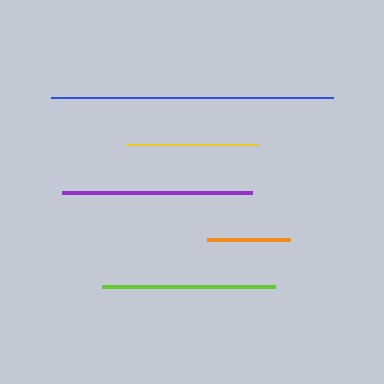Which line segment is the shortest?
The orange line is the shortest at approximately 83 pixels.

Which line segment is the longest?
The blue line is the longest at approximately 281 pixels.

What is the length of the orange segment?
The orange segment is approximately 83 pixels long.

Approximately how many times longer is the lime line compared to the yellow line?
The lime line is approximately 1.3 times the length of the yellow line.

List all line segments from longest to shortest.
From longest to shortest: blue, purple, lime, yellow, orange.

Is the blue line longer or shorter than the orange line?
The blue line is longer than the orange line.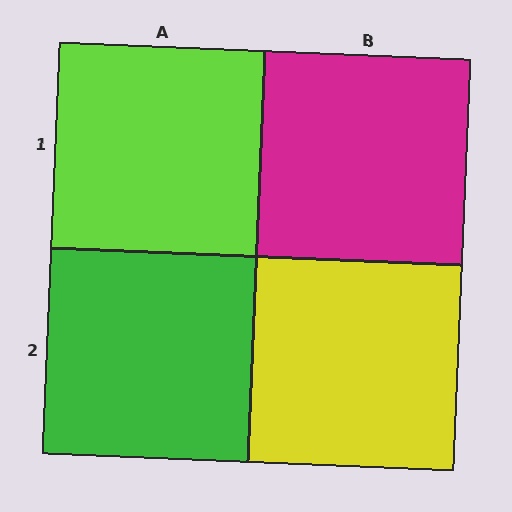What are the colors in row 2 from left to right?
Green, yellow.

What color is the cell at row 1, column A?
Lime.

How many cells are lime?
1 cell is lime.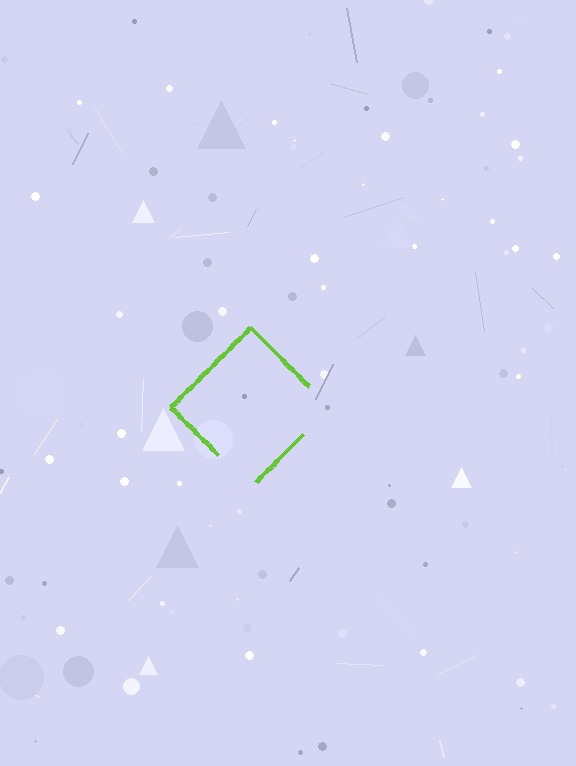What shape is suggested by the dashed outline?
The dashed outline suggests a diamond.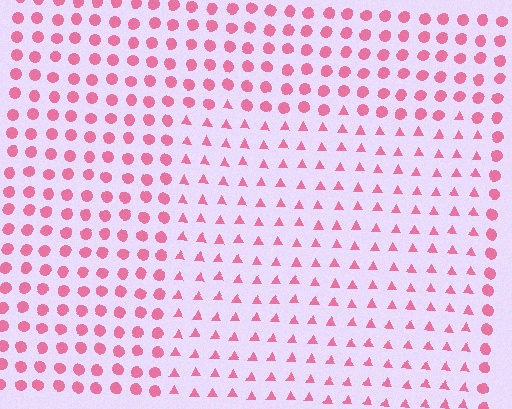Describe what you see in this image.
The image is filled with small pink elements arranged in a uniform grid. A rectangle-shaped region contains triangles, while the surrounding area contains circles. The boundary is defined purely by the change in element shape.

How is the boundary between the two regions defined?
The boundary is defined by a change in element shape: triangles inside vs. circles outside. All elements share the same color and spacing.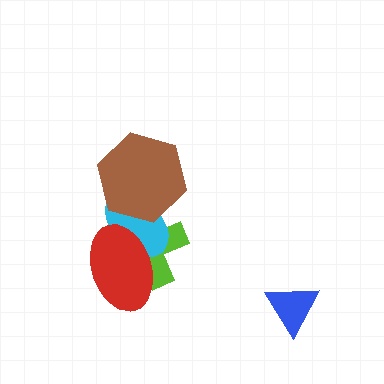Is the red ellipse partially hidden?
No, no other shape covers it.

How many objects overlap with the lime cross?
3 objects overlap with the lime cross.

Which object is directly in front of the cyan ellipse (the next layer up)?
The brown hexagon is directly in front of the cyan ellipse.